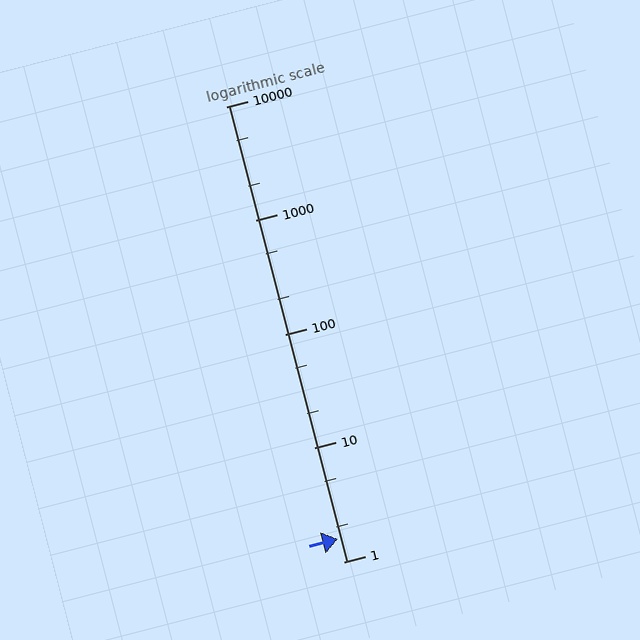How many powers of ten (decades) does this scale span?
The scale spans 4 decades, from 1 to 10000.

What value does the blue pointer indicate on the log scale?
The pointer indicates approximately 1.6.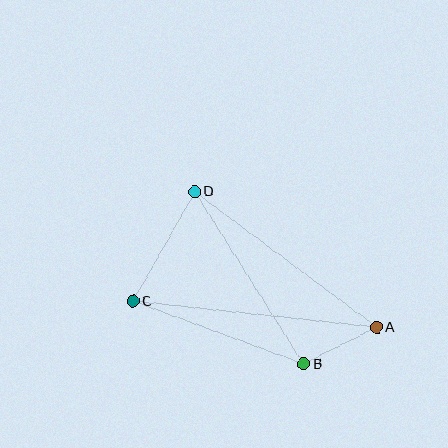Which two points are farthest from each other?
Points A and C are farthest from each other.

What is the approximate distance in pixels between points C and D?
The distance between C and D is approximately 126 pixels.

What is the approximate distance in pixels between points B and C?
The distance between B and C is approximately 182 pixels.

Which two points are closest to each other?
Points A and B are closest to each other.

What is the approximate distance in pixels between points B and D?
The distance between B and D is approximately 204 pixels.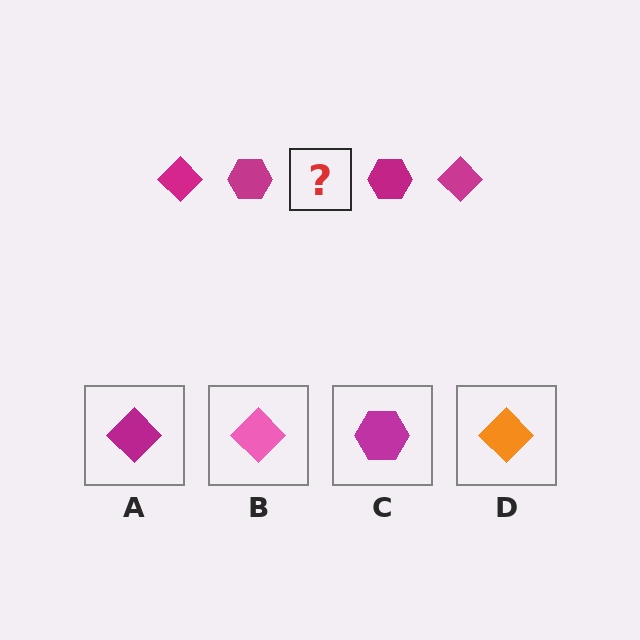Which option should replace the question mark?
Option A.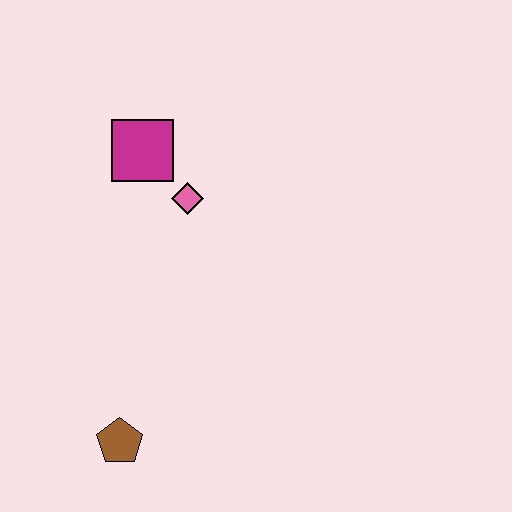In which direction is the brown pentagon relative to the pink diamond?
The brown pentagon is below the pink diamond.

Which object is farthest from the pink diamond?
The brown pentagon is farthest from the pink diamond.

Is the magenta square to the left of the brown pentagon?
No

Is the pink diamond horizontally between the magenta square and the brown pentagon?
No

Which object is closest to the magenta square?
The pink diamond is closest to the magenta square.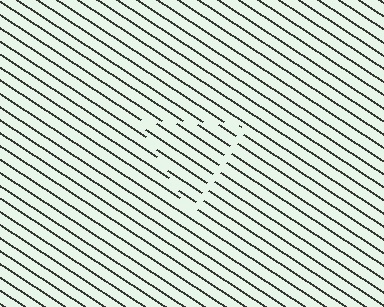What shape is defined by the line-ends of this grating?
An illusory triangle. The interior of the shape contains the same grating, shifted by half a period — the contour is defined by the phase discontinuity where line-ends from the inner and outer gratings abut.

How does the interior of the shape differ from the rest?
The interior of the shape contains the same grating, shifted by half a period — the contour is defined by the phase discontinuity where line-ends from the inner and outer gratings abut.